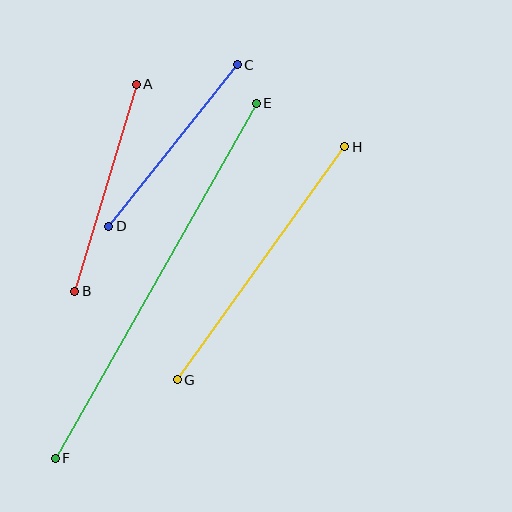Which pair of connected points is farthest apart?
Points E and F are farthest apart.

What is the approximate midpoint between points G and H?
The midpoint is at approximately (261, 263) pixels.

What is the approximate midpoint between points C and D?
The midpoint is at approximately (173, 146) pixels.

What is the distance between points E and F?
The distance is approximately 408 pixels.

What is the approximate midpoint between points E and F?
The midpoint is at approximately (156, 281) pixels.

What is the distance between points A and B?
The distance is approximately 216 pixels.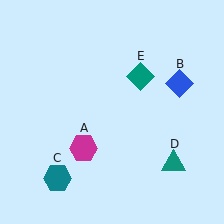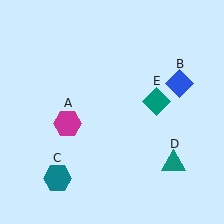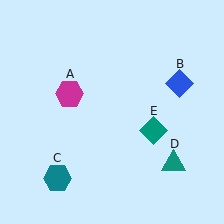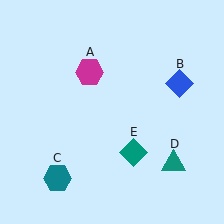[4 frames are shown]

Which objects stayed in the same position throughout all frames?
Blue diamond (object B) and teal hexagon (object C) and teal triangle (object D) remained stationary.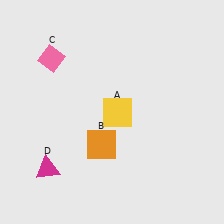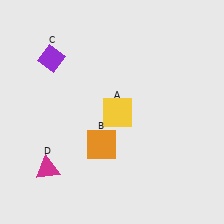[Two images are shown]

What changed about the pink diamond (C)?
In Image 1, C is pink. In Image 2, it changed to purple.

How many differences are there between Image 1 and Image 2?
There is 1 difference between the two images.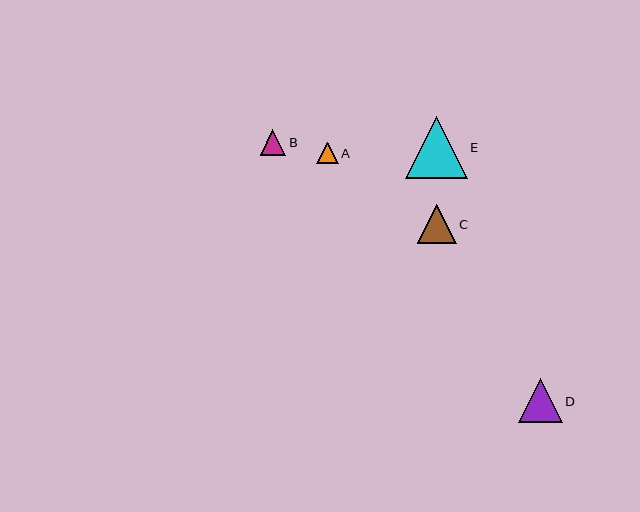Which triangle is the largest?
Triangle E is the largest with a size of approximately 62 pixels.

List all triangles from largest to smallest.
From largest to smallest: E, D, C, B, A.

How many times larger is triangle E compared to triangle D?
Triangle E is approximately 1.4 times the size of triangle D.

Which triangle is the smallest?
Triangle A is the smallest with a size of approximately 22 pixels.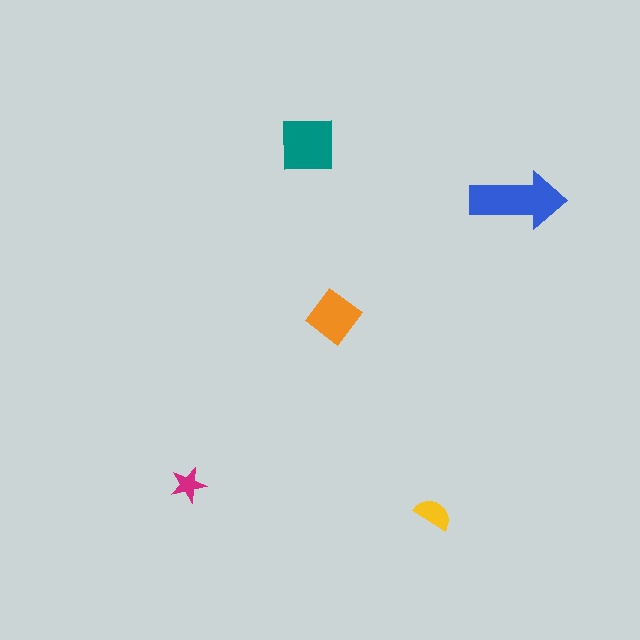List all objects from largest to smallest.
The blue arrow, the teal square, the orange diamond, the yellow semicircle, the magenta star.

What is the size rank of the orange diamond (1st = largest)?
3rd.